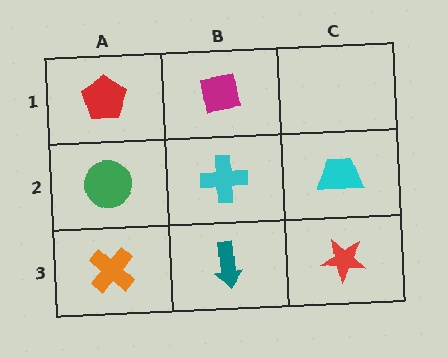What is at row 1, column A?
A red pentagon.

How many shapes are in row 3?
3 shapes.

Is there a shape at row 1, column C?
No, that cell is empty.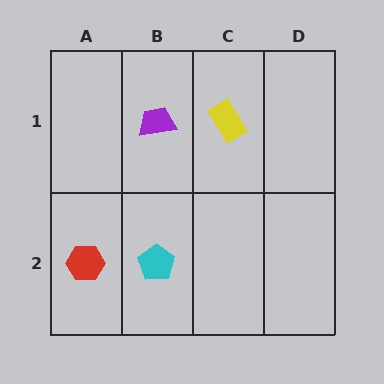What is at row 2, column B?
A cyan pentagon.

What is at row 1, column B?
A purple trapezoid.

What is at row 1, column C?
A yellow rectangle.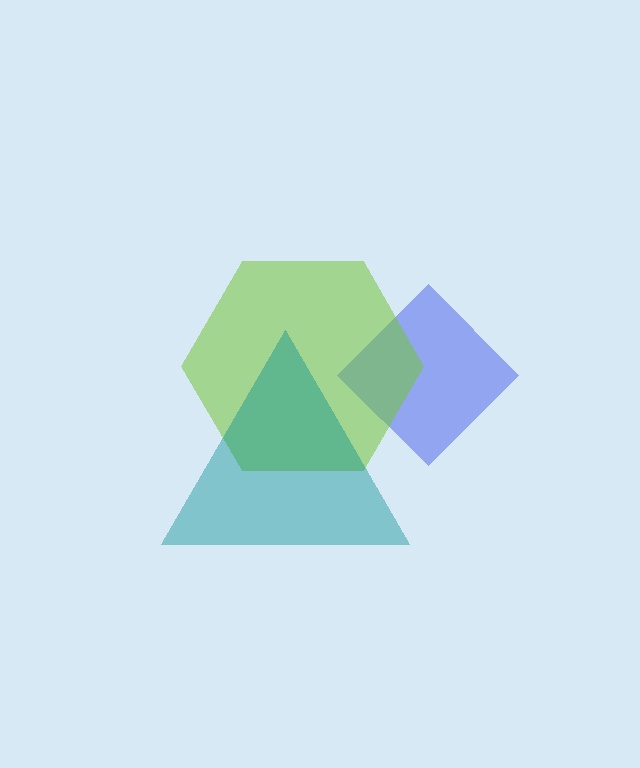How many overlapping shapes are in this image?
There are 3 overlapping shapes in the image.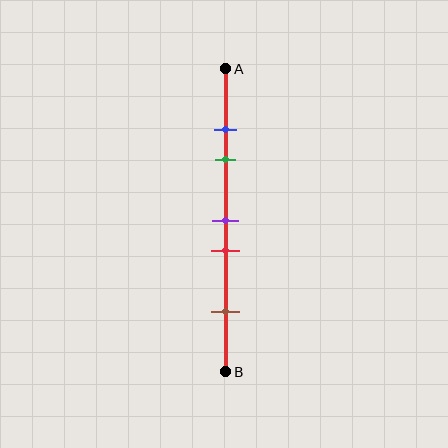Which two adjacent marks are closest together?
The blue and green marks are the closest adjacent pair.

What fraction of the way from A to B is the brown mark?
The brown mark is approximately 80% (0.8) of the way from A to B.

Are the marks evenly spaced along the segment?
No, the marks are not evenly spaced.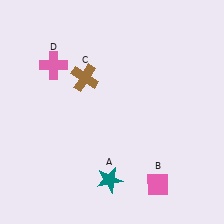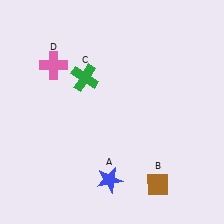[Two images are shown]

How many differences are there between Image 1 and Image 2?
There are 3 differences between the two images.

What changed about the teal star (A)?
In Image 1, A is teal. In Image 2, it changed to blue.